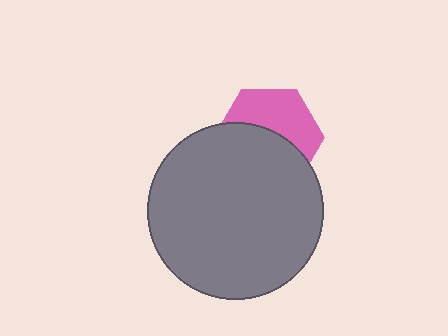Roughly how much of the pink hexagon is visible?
About half of it is visible (roughly 46%).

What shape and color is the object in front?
The object in front is a gray circle.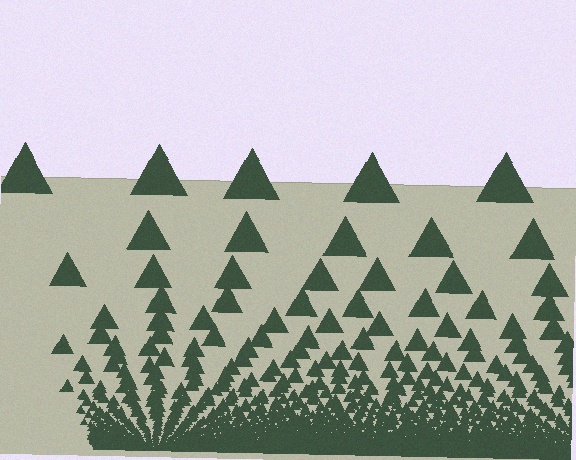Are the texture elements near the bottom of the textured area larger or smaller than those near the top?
Smaller. The gradient is inverted — elements near the bottom are smaller and denser.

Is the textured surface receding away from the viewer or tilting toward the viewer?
The surface appears to tilt toward the viewer. Texture elements get larger and sparser toward the top.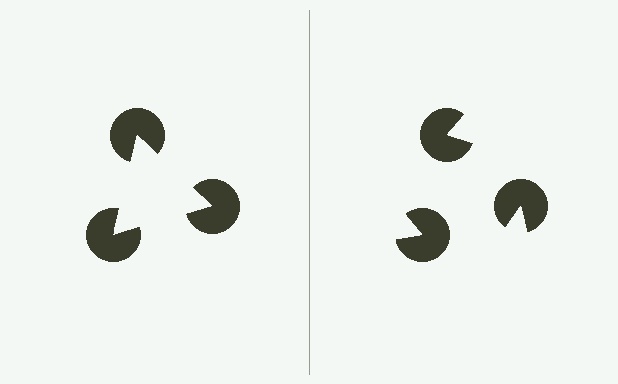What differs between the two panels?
The pac-man discs are positioned identically on both sides; only the wedge orientations differ. On the left they align to a triangle; on the right they are misaligned.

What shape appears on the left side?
An illusory triangle.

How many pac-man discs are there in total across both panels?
6 — 3 on each side.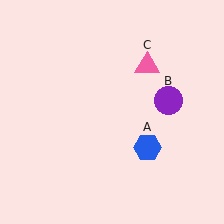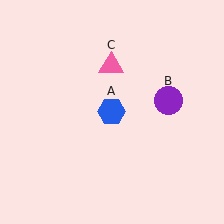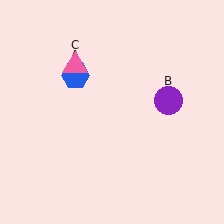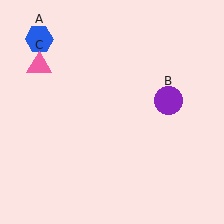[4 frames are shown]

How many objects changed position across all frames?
2 objects changed position: blue hexagon (object A), pink triangle (object C).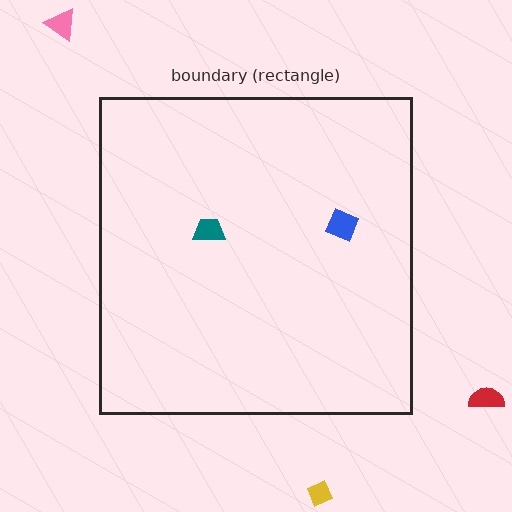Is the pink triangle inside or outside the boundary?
Outside.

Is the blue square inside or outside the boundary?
Inside.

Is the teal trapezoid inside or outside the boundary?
Inside.